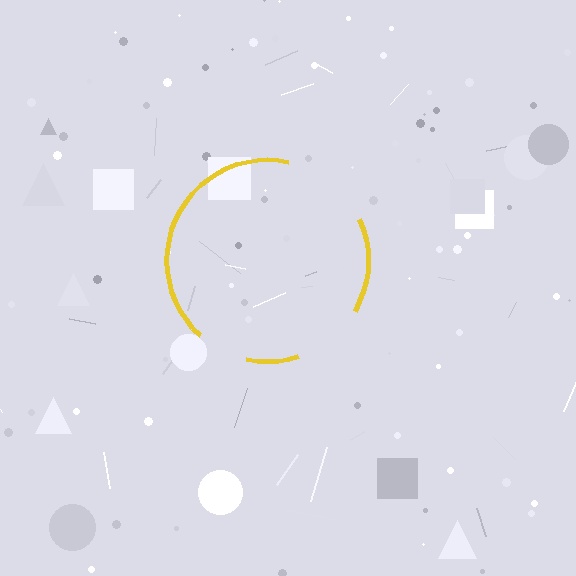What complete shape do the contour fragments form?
The contour fragments form a circle.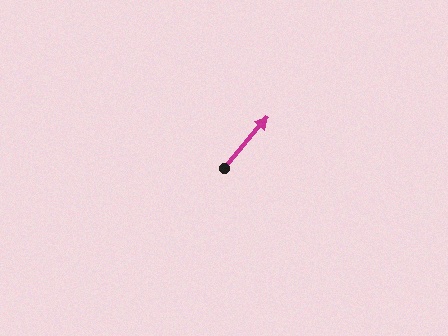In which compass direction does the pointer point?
Northeast.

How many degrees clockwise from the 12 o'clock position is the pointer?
Approximately 40 degrees.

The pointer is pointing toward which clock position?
Roughly 1 o'clock.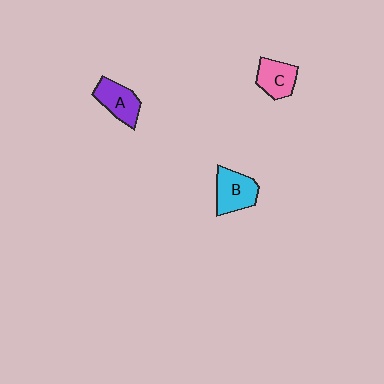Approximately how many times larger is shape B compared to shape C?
Approximately 1.2 times.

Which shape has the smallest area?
Shape C (pink).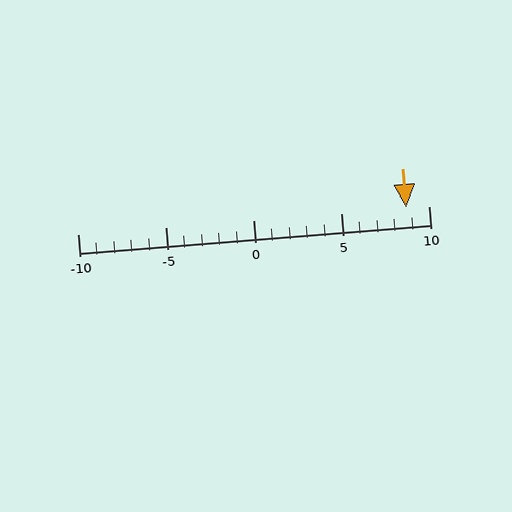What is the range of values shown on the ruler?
The ruler shows values from -10 to 10.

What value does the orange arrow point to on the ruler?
The orange arrow points to approximately 9.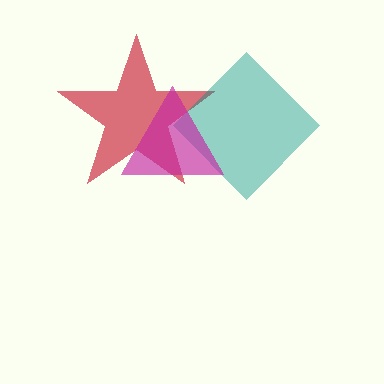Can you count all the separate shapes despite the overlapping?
Yes, there are 3 separate shapes.